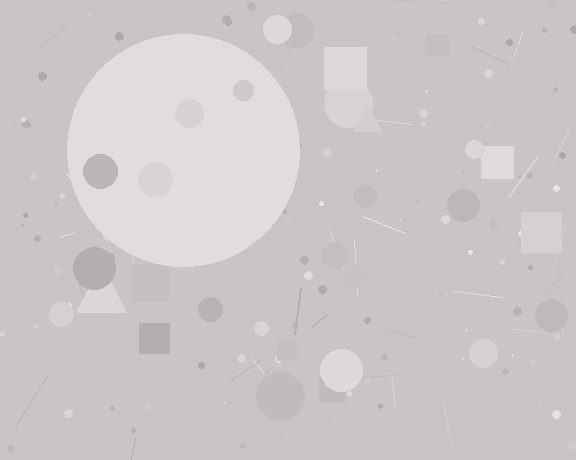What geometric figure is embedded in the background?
A circle is embedded in the background.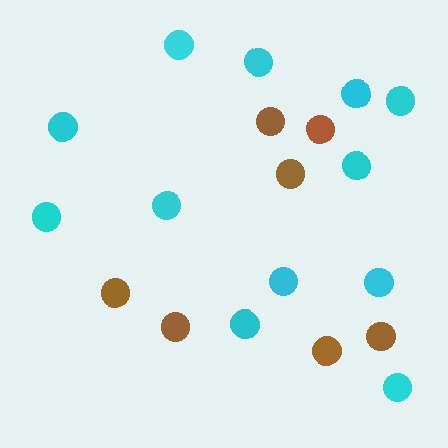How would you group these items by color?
There are 2 groups: one group of cyan circles (12) and one group of brown circles (7).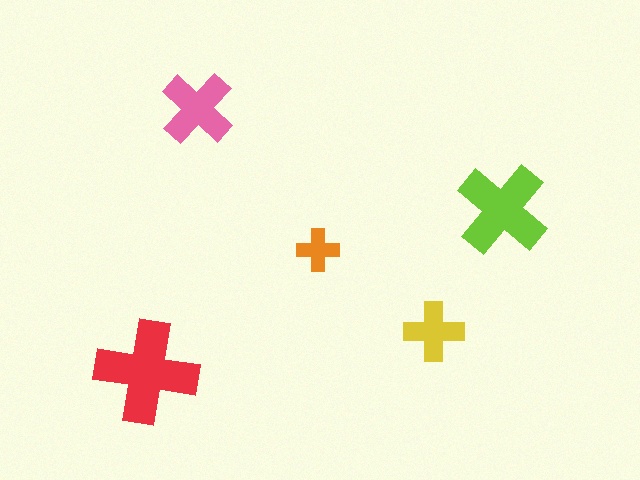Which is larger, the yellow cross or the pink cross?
The pink one.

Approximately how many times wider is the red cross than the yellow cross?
About 1.5 times wider.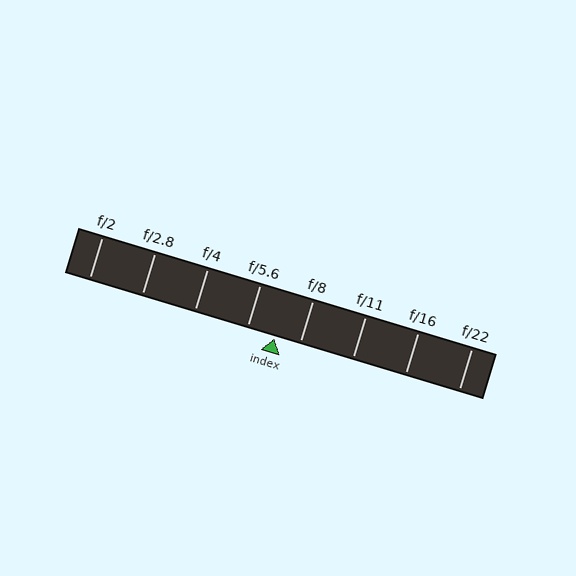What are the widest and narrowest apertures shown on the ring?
The widest aperture shown is f/2 and the narrowest is f/22.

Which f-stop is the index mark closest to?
The index mark is closest to f/8.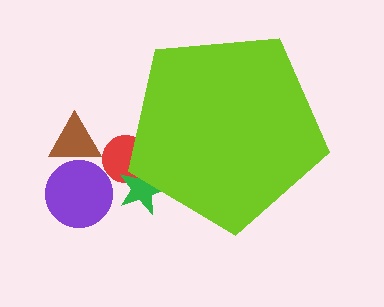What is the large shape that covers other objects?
A lime pentagon.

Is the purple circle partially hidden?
No, the purple circle is fully visible.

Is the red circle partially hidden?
Yes, the red circle is partially hidden behind the lime pentagon.